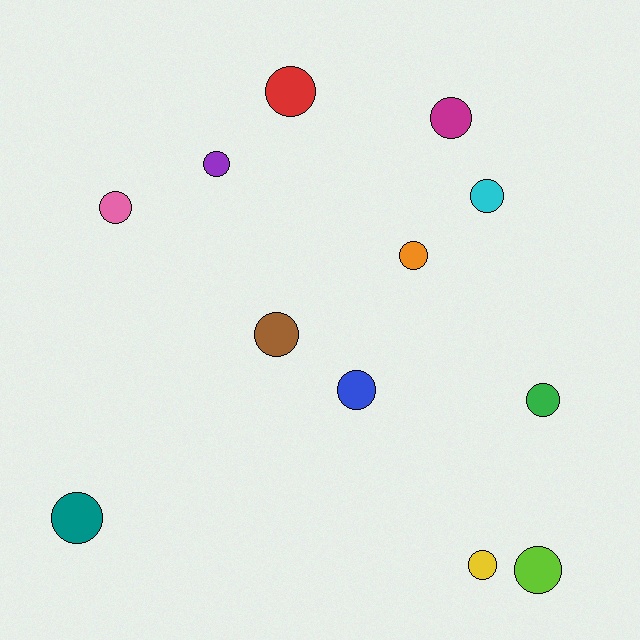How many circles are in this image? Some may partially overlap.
There are 12 circles.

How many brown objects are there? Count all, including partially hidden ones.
There is 1 brown object.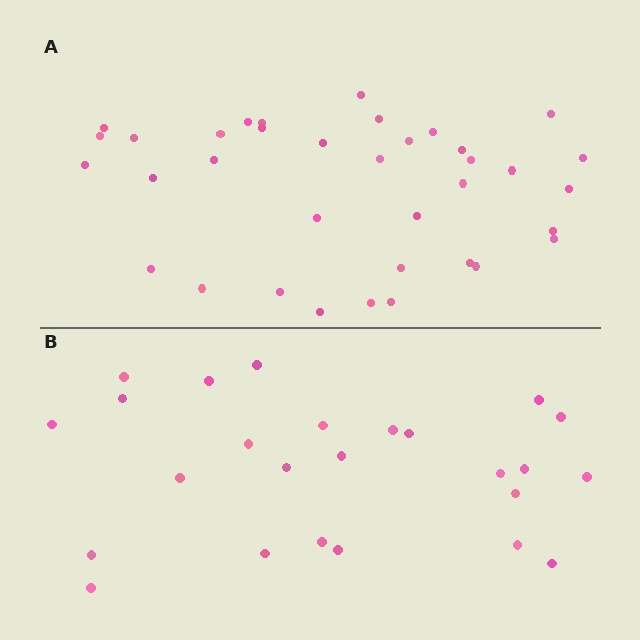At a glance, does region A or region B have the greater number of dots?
Region A (the top region) has more dots.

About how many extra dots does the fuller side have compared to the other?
Region A has roughly 12 or so more dots than region B.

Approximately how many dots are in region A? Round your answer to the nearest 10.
About 40 dots. (The exact count is 36, which rounds to 40.)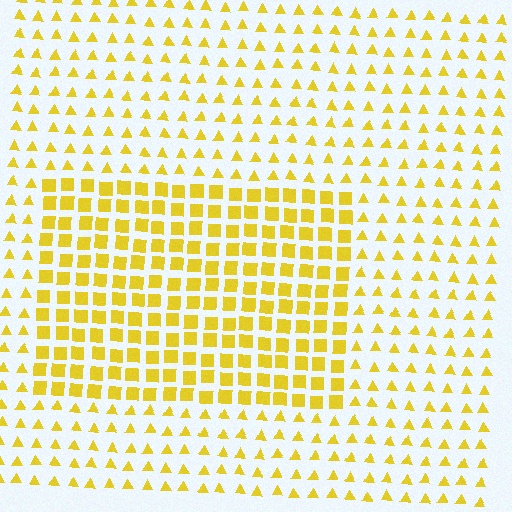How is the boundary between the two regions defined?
The boundary is defined by a change in element shape: squares inside vs. triangles outside. All elements share the same color and spacing.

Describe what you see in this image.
The image is filled with small yellow elements arranged in a uniform grid. A rectangle-shaped region contains squares, while the surrounding area contains triangles. The boundary is defined purely by the change in element shape.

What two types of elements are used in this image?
The image uses squares inside the rectangle region and triangles outside it.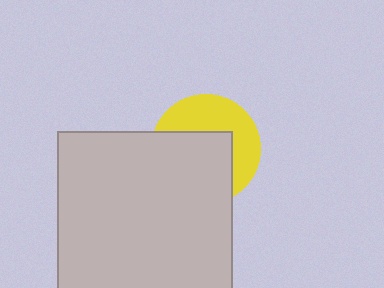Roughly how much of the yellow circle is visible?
A small part of it is visible (roughly 45%).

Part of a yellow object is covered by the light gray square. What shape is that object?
It is a circle.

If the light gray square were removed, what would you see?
You would see the complete yellow circle.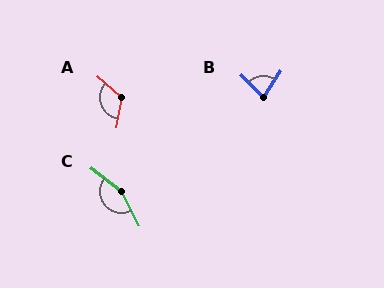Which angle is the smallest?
B, at approximately 78 degrees.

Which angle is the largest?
C, at approximately 153 degrees.